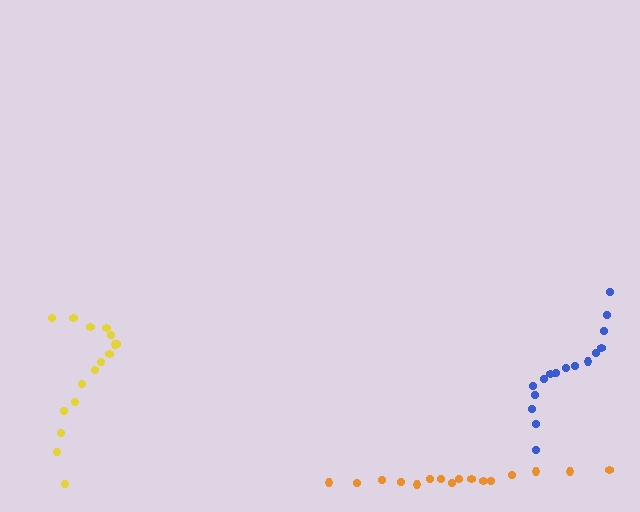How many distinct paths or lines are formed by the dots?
There are 3 distinct paths.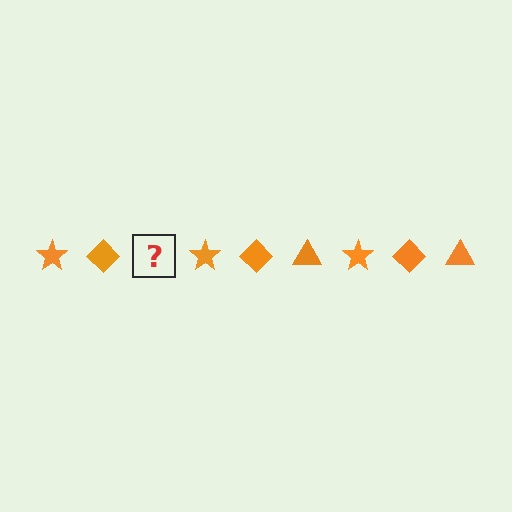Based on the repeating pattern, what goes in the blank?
The blank should be an orange triangle.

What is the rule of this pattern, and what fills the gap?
The rule is that the pattern cycles through star, diamond, triangle shapes in orange. The gap should be filled with an orange triangle.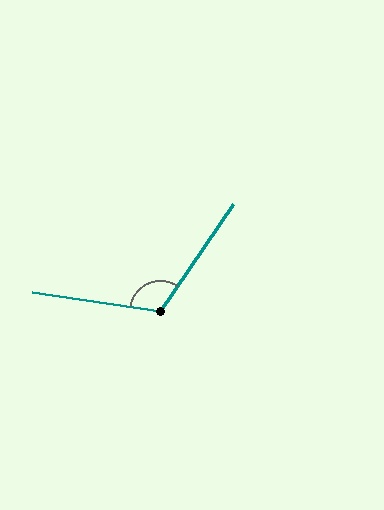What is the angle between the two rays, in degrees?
Approximately 116 degrees.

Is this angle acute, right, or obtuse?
It is obtuse.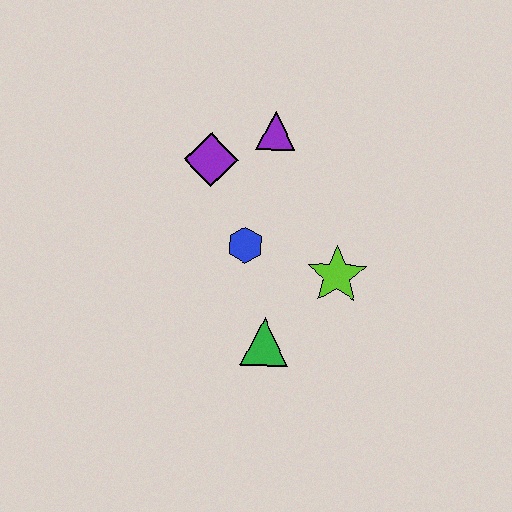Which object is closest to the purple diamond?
The purple triangle is closest to the purple diamond.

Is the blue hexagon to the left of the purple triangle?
Yes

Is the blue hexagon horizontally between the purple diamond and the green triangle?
Yes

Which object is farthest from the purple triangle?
The green triangle is farthest from the purple triangle.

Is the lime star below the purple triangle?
Yes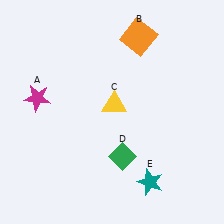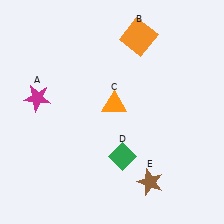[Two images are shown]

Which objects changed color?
C changed from yellow to orange. E changed from teal to brown.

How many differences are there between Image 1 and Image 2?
There are 2 differences between the two images.